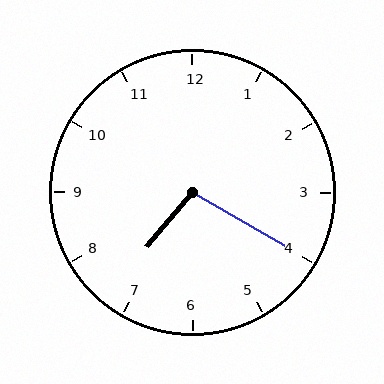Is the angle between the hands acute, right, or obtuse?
It is obtuse.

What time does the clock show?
7:20.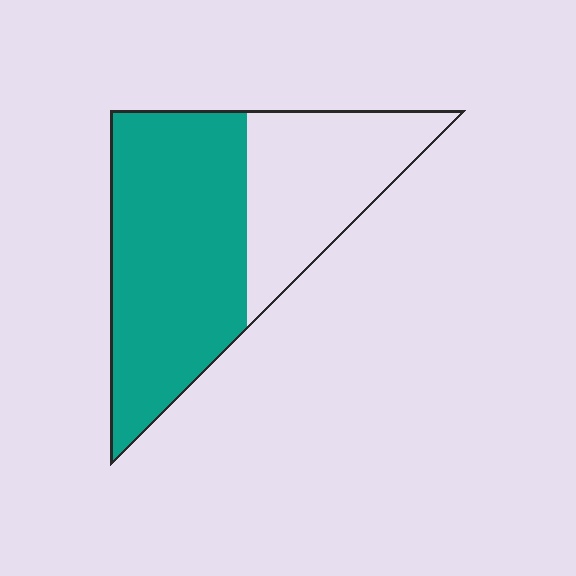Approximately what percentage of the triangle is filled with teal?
Approximately 60%.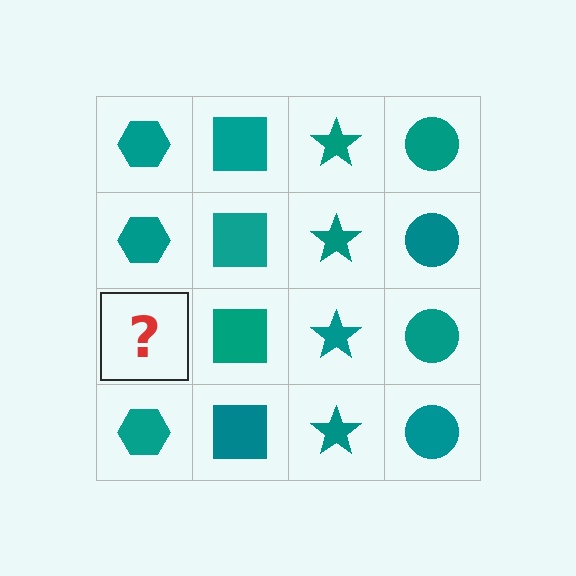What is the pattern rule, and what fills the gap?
The rule is that each column has a consistent shape. The gap should be filled with a teal hexagon.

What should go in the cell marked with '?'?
The missing cell should contain a teal hexagon.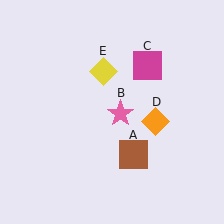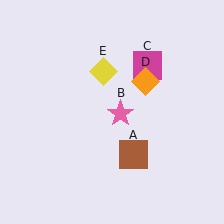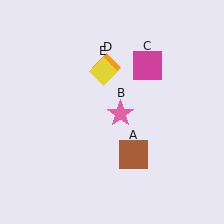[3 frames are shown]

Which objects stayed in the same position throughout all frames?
Brown square (object A) and pink star (object B) and magenta square (object C) and yellow diamond (object E) remained stationary.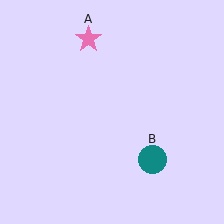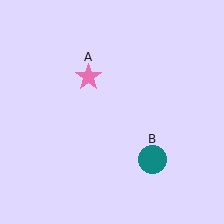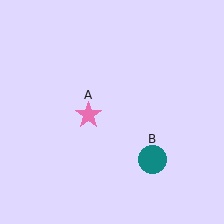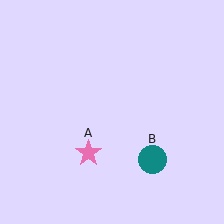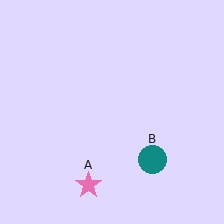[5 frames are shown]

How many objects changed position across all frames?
1 object changed position: pink star (object A).